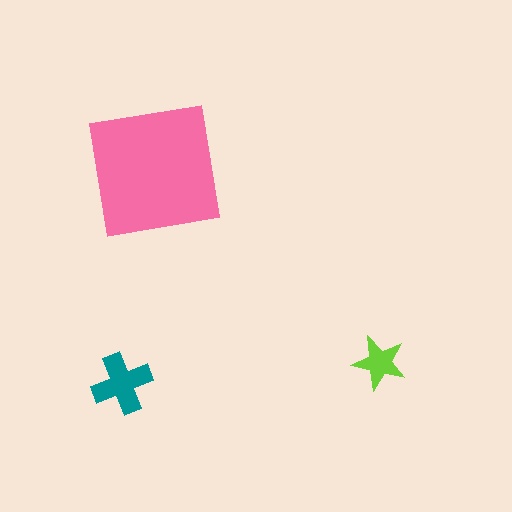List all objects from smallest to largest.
The lime star, the teal cross, the pink square.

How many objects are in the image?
There are 3 objects in the image.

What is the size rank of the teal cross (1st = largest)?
2nd.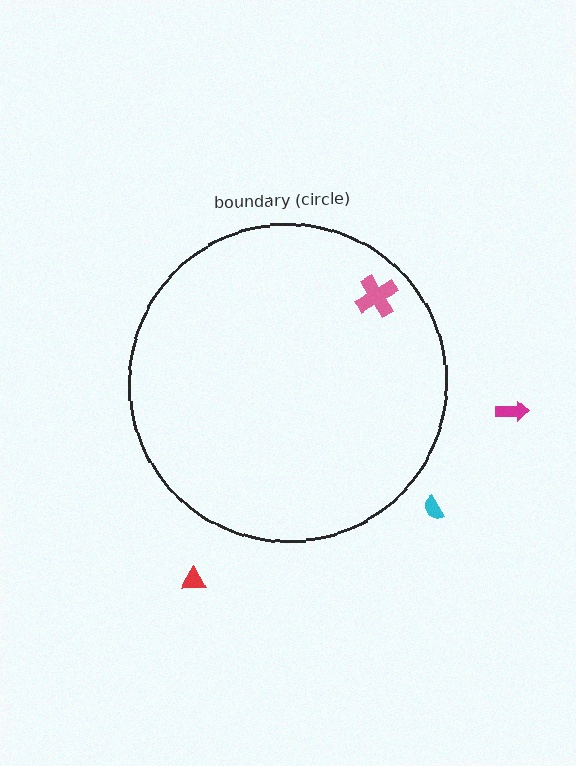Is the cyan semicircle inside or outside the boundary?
Outside.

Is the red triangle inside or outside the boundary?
Outside.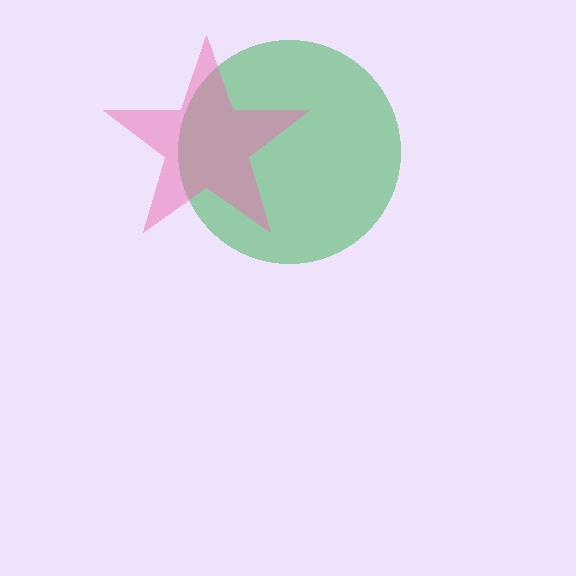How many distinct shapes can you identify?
There are 2 distinct shapes: a green circle, a pink star.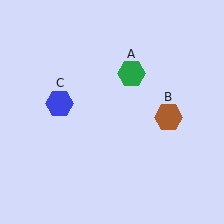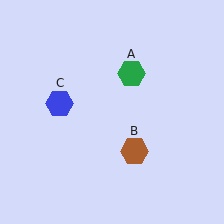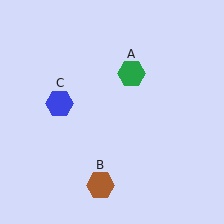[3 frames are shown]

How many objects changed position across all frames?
1 object changed position: brown hexagon (object B).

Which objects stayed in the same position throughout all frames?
Green hexagon (object A) and blue hexagon (object C) remained stationary.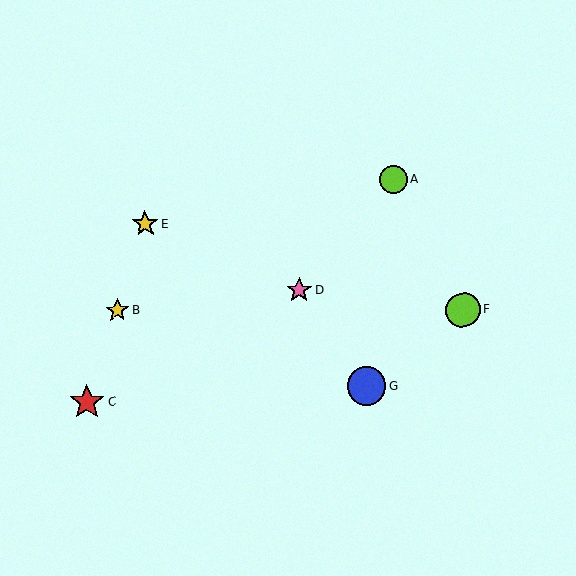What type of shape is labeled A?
Shape A is a lime circle.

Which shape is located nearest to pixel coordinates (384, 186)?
The lime circle (labeled A) at (394, 179) is nearest to that location.